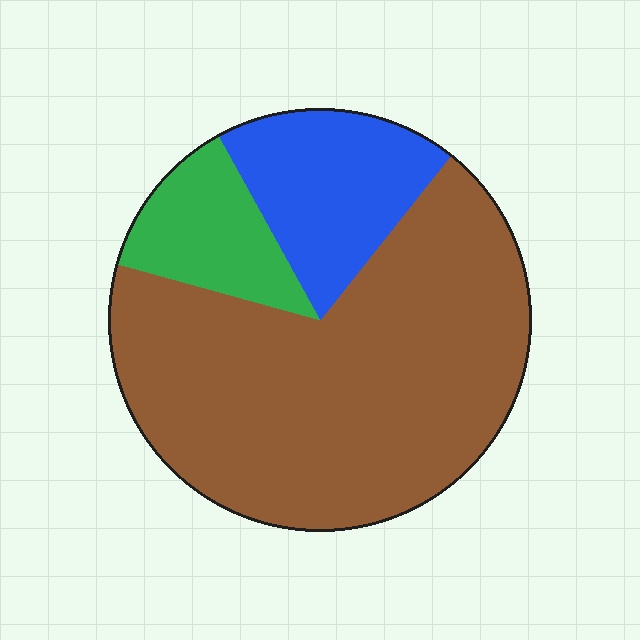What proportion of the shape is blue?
Blue takes up about one fifth (1/5) of the shape.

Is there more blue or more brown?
Brown.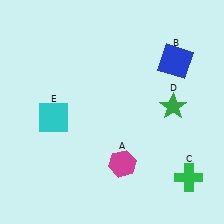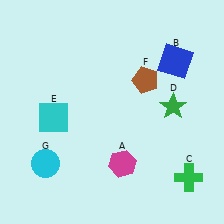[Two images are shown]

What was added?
A brown pentagon (F), a cyan circle (G) were added in Image 2.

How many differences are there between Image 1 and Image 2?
There are 2 differences between the two images.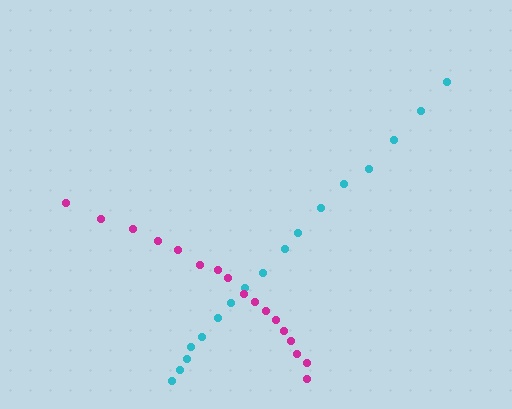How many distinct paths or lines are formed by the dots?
There are 2 distinct paths.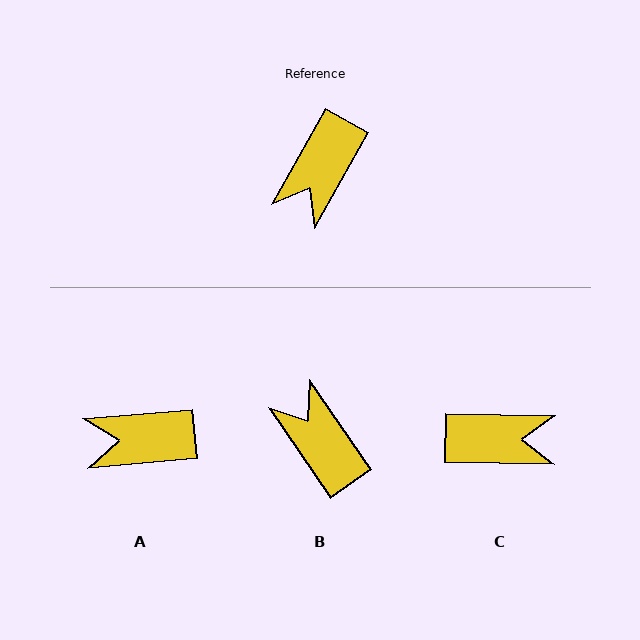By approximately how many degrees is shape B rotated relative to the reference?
Approximately 116 degrees clockwise.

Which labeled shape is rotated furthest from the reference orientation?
C, about 118 degrees away.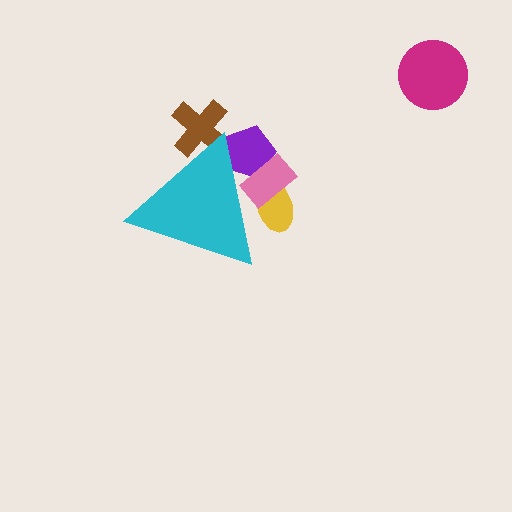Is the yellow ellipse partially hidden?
Yes, the yellow ellipse is partially hidden behind the cyan triangle.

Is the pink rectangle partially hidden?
Yes, the pink rectangle is partially hidden behind the cyan triangle.